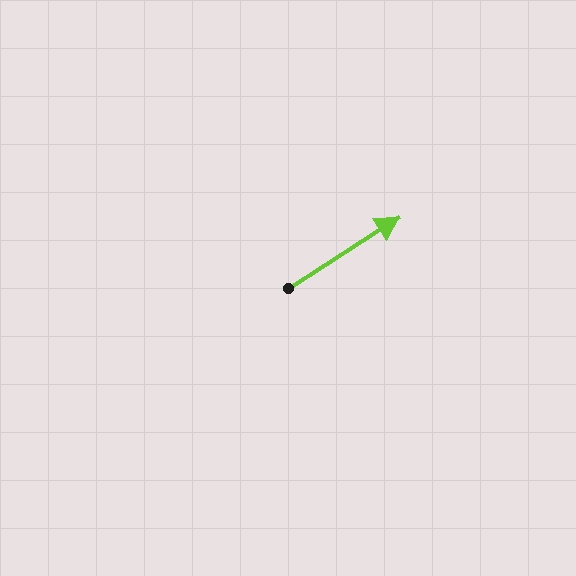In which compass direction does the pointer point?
Northeast.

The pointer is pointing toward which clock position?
Roughly 2 o'clock.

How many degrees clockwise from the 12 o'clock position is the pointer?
Approximately 58 degrees.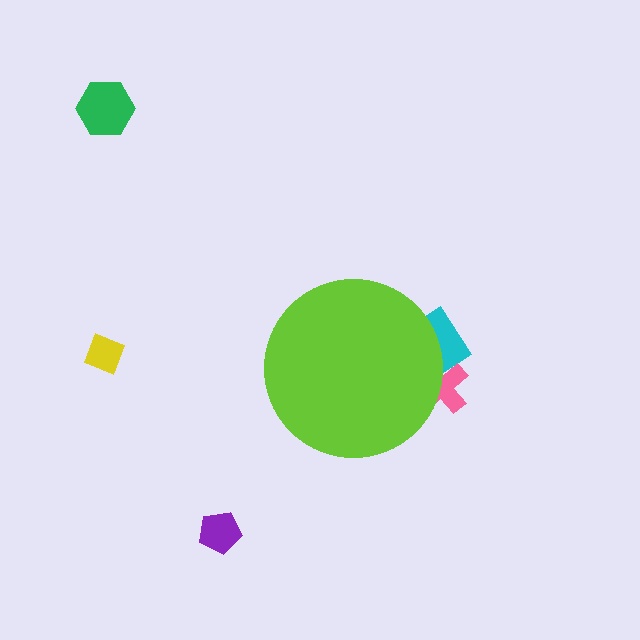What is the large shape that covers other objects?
A lime circle.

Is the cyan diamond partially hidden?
Yes, the cyan diamond is partially hidden behind the lime circle.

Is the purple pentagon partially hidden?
No, the purple pentagon is fully visible.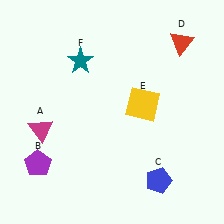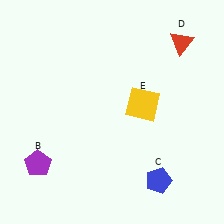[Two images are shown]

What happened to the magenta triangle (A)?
The magenta triangle (A) was removed in Image 2. It was in the bottom-left area of Image 1.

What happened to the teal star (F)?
The teal star (F) was removed in Image 2. It was in the top-left area of Image 1.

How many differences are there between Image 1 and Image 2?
There are 2 differences between the two images.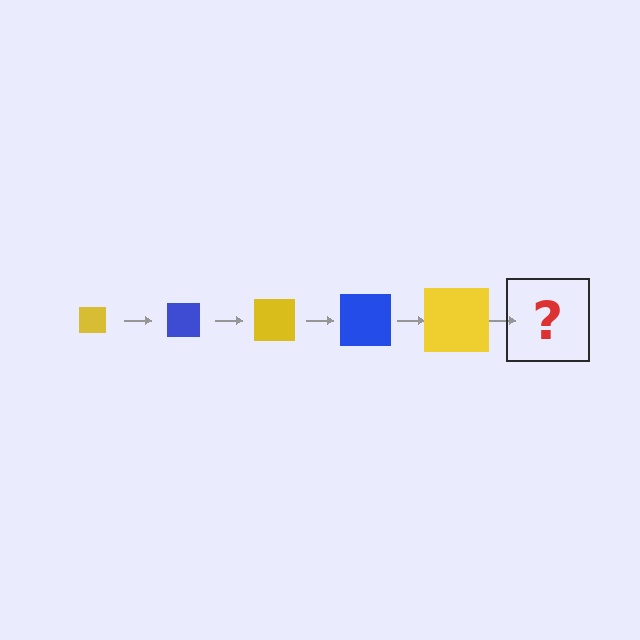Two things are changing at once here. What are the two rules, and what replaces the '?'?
The two rules are that the square grows larger each step and the color cycles through yellow and blue. The '?' should be a blue square, larger than the previous one.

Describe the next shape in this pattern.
It should be a blue square, larger than the previous one.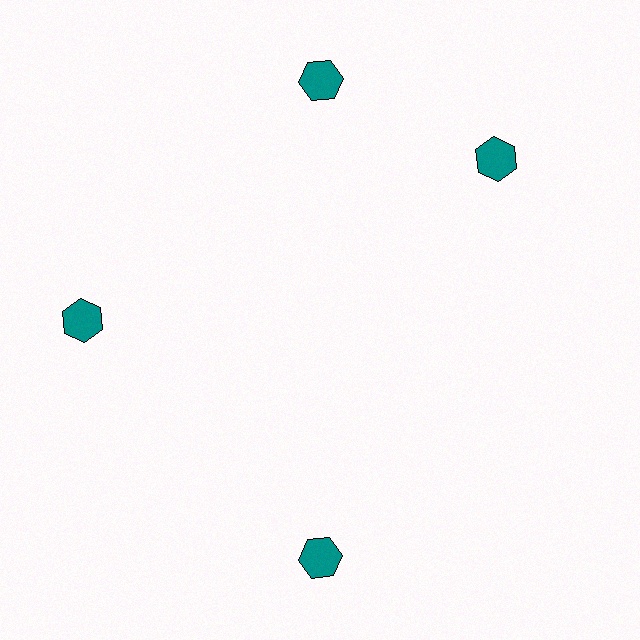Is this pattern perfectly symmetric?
No. The 4 teal hexagons are arranged in a ring, but one element near the 3 o'clock position is rotated out of alignment along the ring, breaking the 4-fold rotational symmetry.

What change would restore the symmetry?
The symmetry would be restored by rotating it back into even spacing with its neighbors so that all 4 hexagons sit at equal angles and equal distance from the center.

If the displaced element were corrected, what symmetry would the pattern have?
It would have 4-fold rotational symmetry — the pattern would map onto itself every 90 degrees.